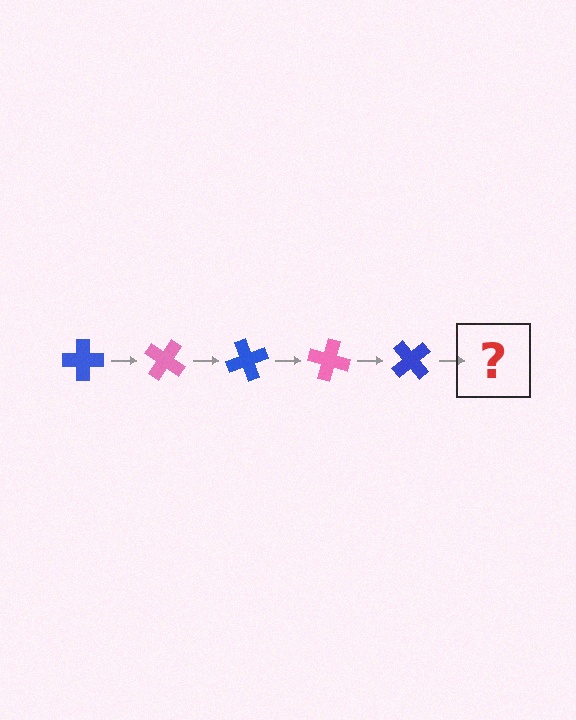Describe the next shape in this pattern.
It should be a pink cross, rotated 175 degrees from the start.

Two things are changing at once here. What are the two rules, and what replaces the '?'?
The two rules are that it rotates 35 degrees each step and the color cycles through blue and pink. The '?' should be a pink cross, rotated 175 degrees from the start.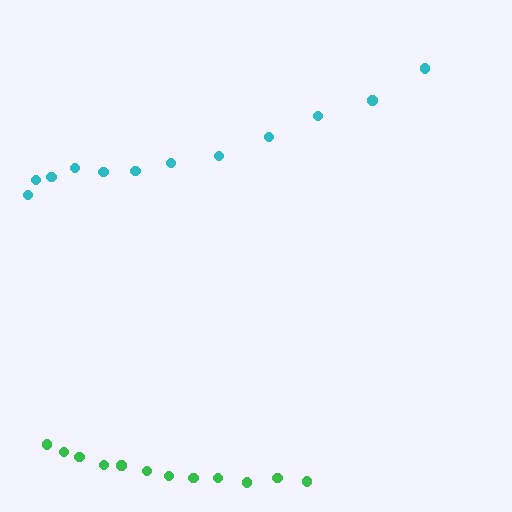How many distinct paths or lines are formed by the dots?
There are 2 distinct paths.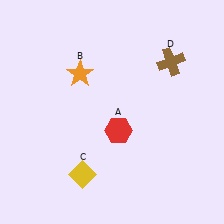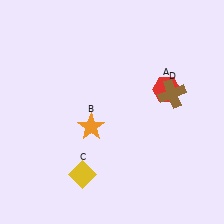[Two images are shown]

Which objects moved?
The objects that moved are: the red hexagon (A), the orange star (B), the brown cross (D).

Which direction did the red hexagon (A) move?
The red hexagon (A) moved right.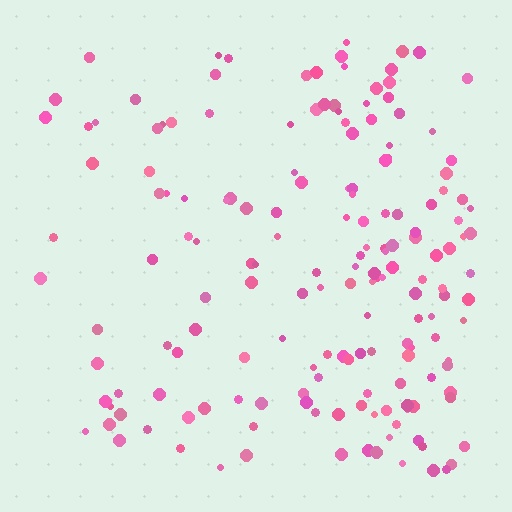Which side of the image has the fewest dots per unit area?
The left.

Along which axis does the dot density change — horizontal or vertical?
Horizontal.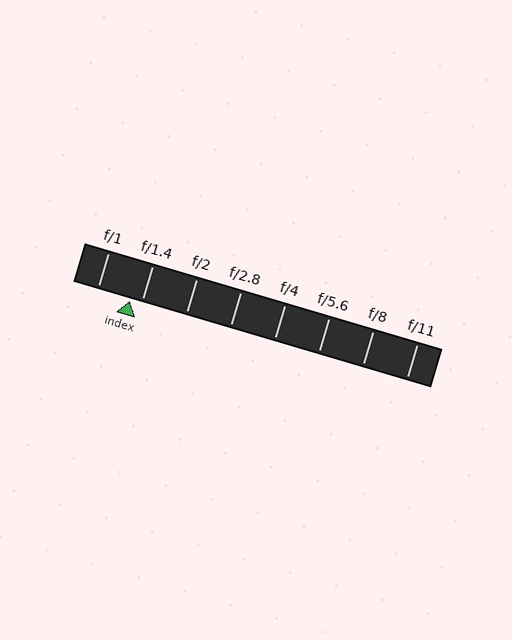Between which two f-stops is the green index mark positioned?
The index mark is between f/1 and f/1.4.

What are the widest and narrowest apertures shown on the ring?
The widest aperture shown is f/1 and the narrowest is f/11.